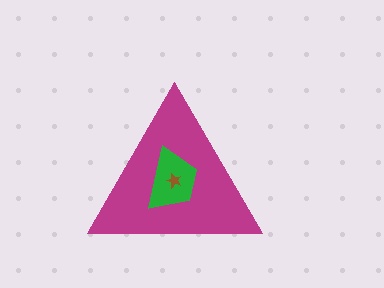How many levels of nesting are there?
3.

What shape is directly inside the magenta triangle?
The green trapezoid.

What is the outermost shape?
The magenta triangle.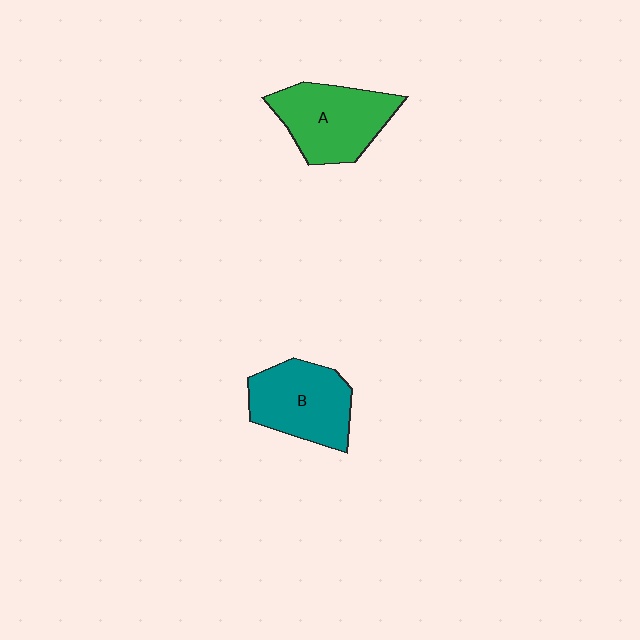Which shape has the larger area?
Shape A (green).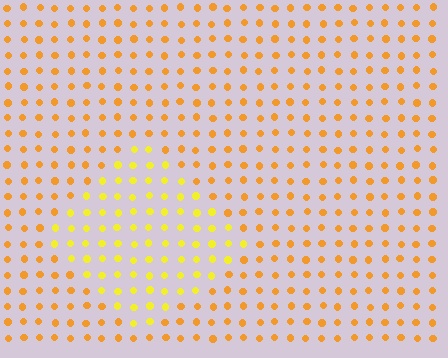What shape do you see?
I see a diamond.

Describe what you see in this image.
The image is filled with small orange elements in a uniform arrangement. A diamond-shaped region is visible where the elements are tinted to a slightly different hue, forming a subtle color boundary.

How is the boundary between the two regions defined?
The boundary is defined purely by a slight shift in hue (about 26 degrees). Spacing, size, and orientation are identical on both sides.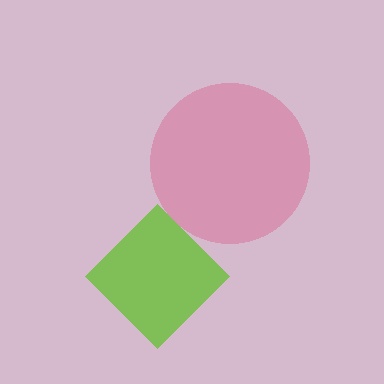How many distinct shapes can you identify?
There are 2 distinct shapes: a pink circle, a lime diamond.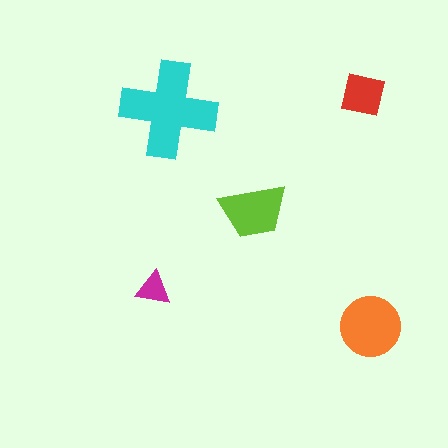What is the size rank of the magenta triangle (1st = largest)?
5th.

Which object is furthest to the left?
The magenta triangle is leftmost.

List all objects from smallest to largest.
The magenta triangle, the red square, the lime trapezoid, the orange circle, the cyan cross.